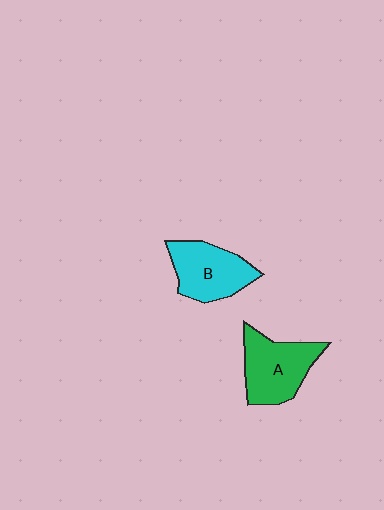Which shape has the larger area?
Shape A (green).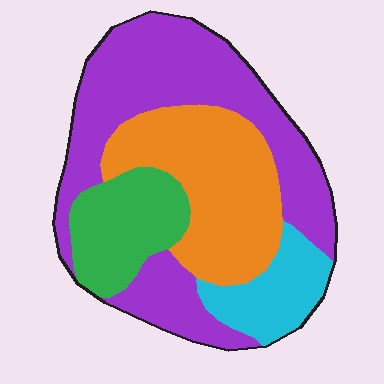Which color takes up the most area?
Purple, at roughly 45%.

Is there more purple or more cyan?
Purple.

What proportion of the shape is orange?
Orange takes up between a sixth and a third of the shape.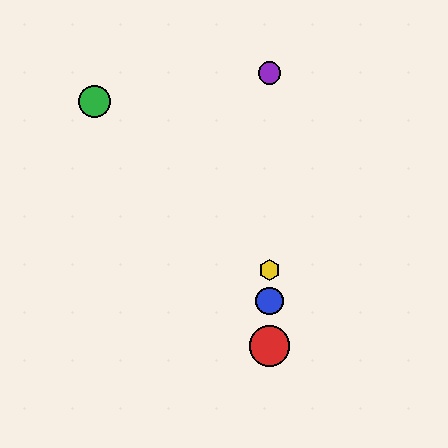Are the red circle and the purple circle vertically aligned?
Yes, both are at x≈270.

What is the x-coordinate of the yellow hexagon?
The yellow hexagon is at x≈270.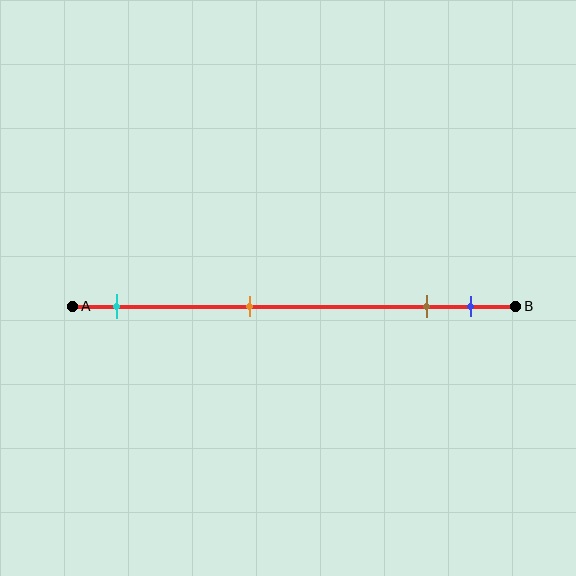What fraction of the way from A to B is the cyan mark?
The cyan mark is approximately 10% (0.1) of the way from A to B.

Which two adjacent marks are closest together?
The brown and blue marks are the closest adjacent pair.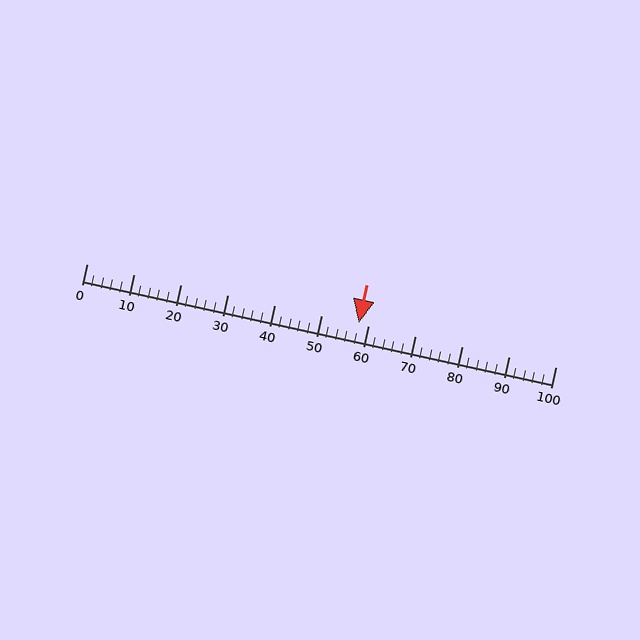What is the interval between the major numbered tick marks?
The major tick marks are spaced 10 units apart.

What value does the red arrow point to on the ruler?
The red arrow points to approximately 58.